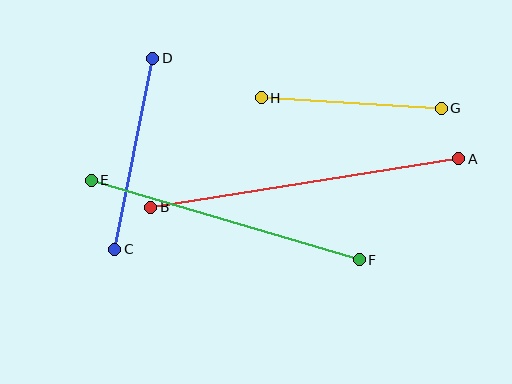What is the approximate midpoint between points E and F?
The midpoint is at approximately (225, 220) pixels.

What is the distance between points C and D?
The distance is approximately 195 pixels.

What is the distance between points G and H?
The distance is approximately 180 pixels.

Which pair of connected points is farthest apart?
Points A and B are farthest apart.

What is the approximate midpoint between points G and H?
The midpoint is at approximately (351, 103) pixels.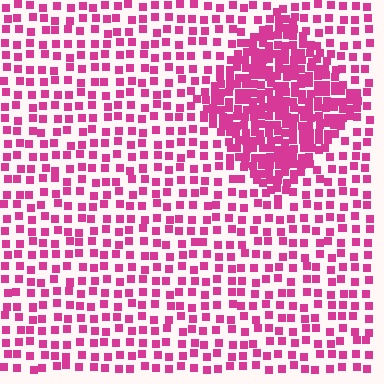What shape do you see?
I see a diamond.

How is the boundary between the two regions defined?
The boundary is defined by a change in element density (approximately 2.4x ratio). All elements are the same color, size, and shape.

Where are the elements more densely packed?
The elements are more densely packed inside the diamond boundary.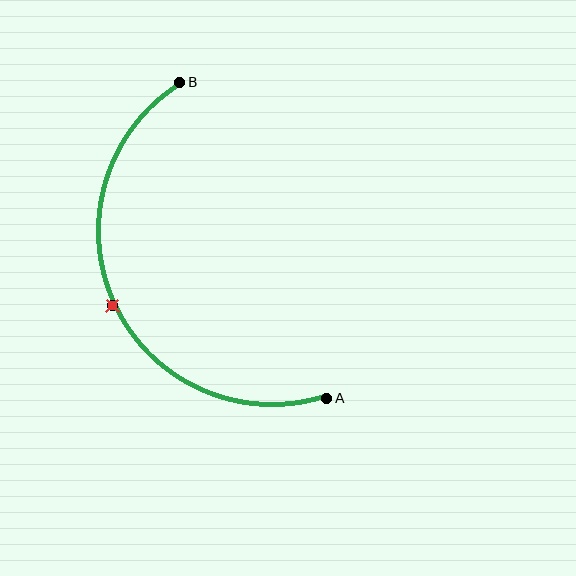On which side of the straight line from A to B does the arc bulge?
The arc bulges to the left of the straight line connecting A and B.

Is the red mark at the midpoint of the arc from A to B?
Yes. The red mark lies on the arc at equal arc-length from both A and B — it is the arc midpoint.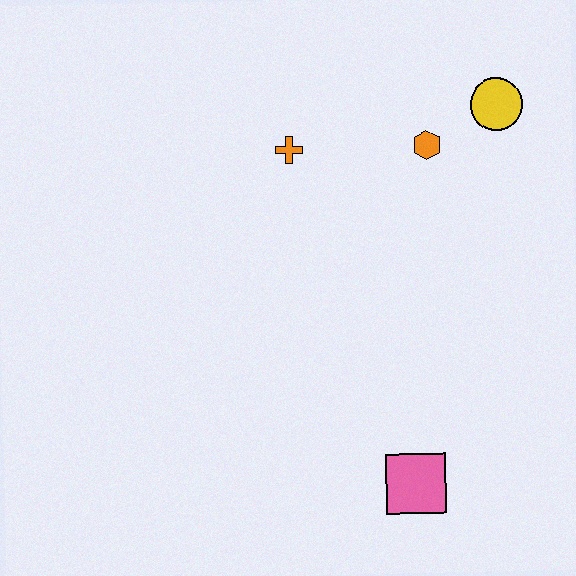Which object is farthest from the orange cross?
The pink square is farthest from the orange cross.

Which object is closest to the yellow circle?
The orange hexagon is closest to the yellow circle.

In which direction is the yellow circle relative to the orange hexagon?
The yellow circle is to the right of the orange hexagon.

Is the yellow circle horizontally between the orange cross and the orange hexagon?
No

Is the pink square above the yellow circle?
No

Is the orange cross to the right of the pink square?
No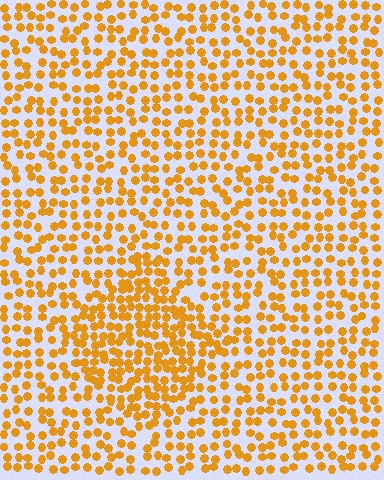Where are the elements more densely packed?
The elements are more densely packed inside the diamond boundary.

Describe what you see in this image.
The image contains small orange elements arranged at two different densities. A diamond-shaped region is visible where the elements are more densely packed than the surrounding area.